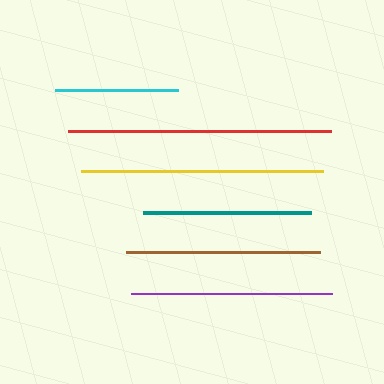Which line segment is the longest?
The red line is the longest at approximately 263 pixels.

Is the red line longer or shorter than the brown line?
The red line is longer than the brown line.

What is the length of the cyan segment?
The cyan segment is approximately 123 pixels long.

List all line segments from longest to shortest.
From longest to shortest: red, yellow, purple, brown, teal, cyan.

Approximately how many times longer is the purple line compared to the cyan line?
The purple line is approximately 1.6 times the length of the cyan line.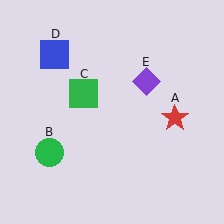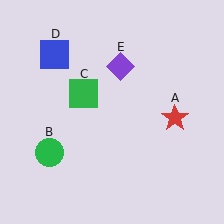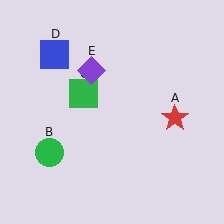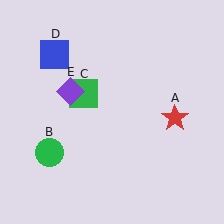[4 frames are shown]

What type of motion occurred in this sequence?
The purple diamond (object E) rotated counterclockwise around the center of the scene.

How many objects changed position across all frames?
1 object changed position: purple diamond (object E).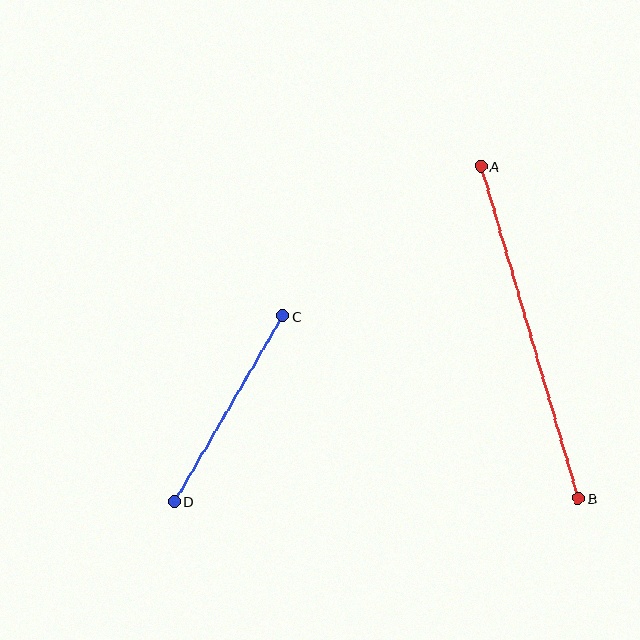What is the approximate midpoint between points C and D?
The midpoint is at approximately (229, 409) pixels.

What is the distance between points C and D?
The distance is approximately 215 pixels.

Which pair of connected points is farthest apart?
Points A and B are farthest apart.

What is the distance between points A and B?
The distance is approximately 347 pixels.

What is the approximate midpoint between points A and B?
The midpoint is at approximately (530, 332) pixels.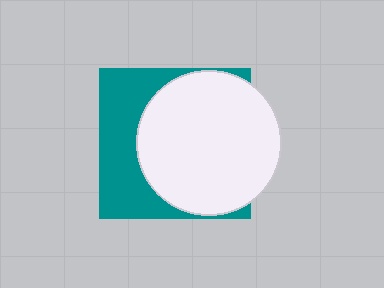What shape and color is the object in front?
The object in front is a white circle.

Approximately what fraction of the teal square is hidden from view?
Roughly 61% of the teal square is hidden behind the white circle.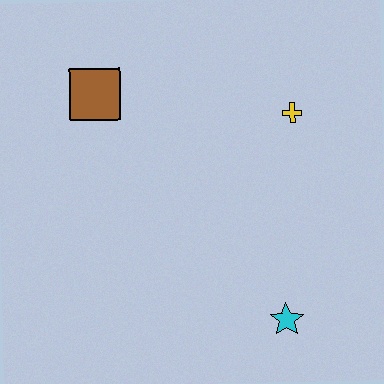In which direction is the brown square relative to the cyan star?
The brown square is above the cyan star.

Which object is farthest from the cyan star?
The brown square is farthest from the cyan star.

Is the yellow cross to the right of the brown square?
Yes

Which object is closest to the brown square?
The yellow cross is closest to the brown square.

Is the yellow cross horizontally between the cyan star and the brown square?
No